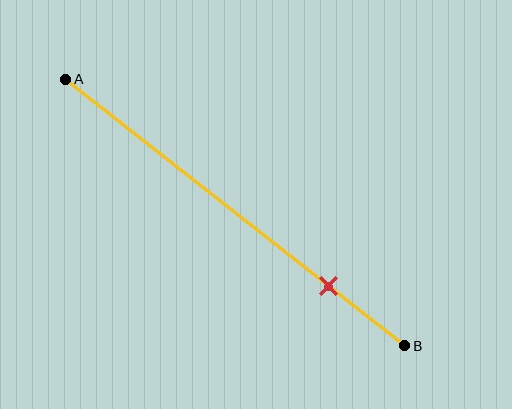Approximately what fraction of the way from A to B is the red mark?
The red mark is approximately 80% of the way from A to B.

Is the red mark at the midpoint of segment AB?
No, the mark is at about 80% from A, not at the 50% midpoint.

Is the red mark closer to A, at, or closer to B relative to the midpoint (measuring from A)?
The red mark is closer to point B than the midpoint of segment AB.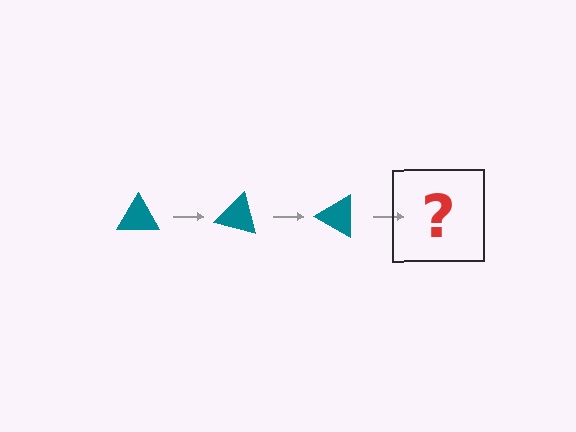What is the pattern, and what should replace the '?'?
The pattern is that the triangle rotates 15 degrees each step. The '?' should be a teal triangle rotated 45 degrees.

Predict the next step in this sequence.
The next step is a teal triangle rotated 45 degrees.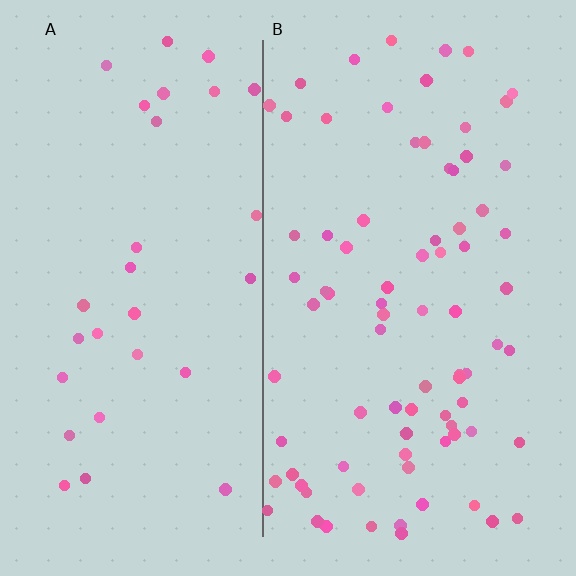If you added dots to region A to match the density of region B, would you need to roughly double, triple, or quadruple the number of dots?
Approximately triple.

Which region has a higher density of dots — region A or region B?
B (the right).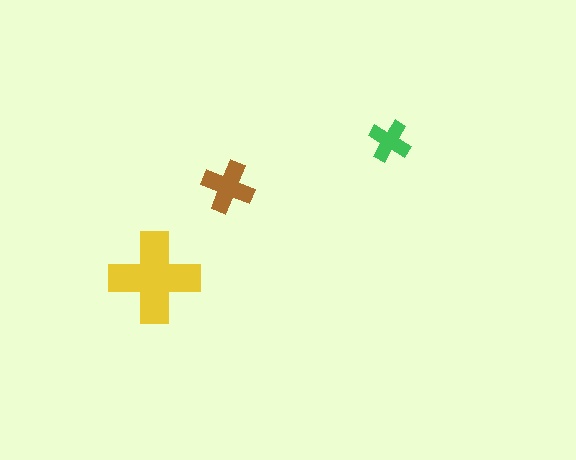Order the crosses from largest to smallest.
the yellow one, the brown one, the green one.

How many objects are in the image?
There are 3 objects in the image.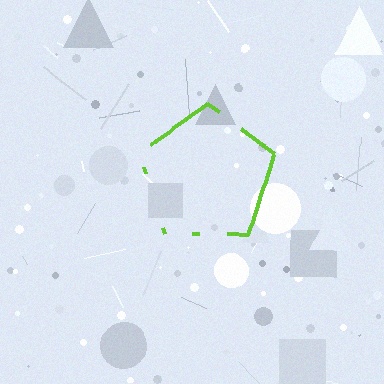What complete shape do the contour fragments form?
The contour fragments form a pentagon.